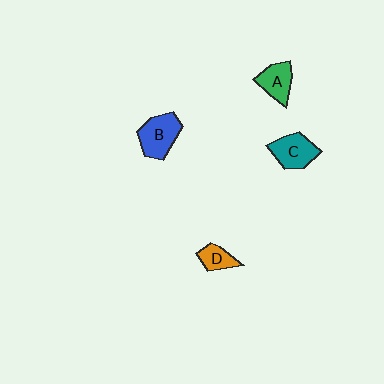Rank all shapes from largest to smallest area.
From largest to smallest: B (blue), C (teal), A (green), D (orange).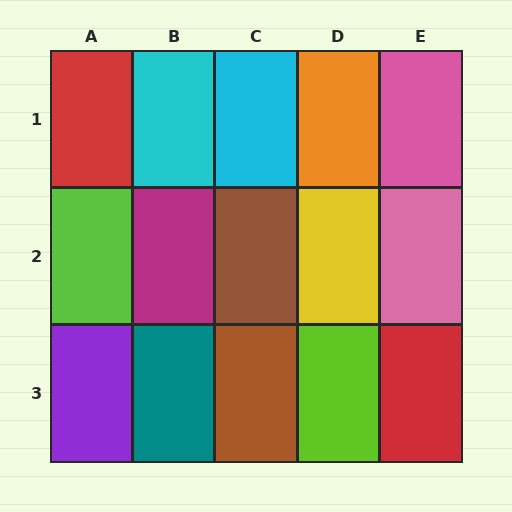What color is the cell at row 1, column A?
Red.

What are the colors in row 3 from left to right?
Purple, teal, brown, lime, red.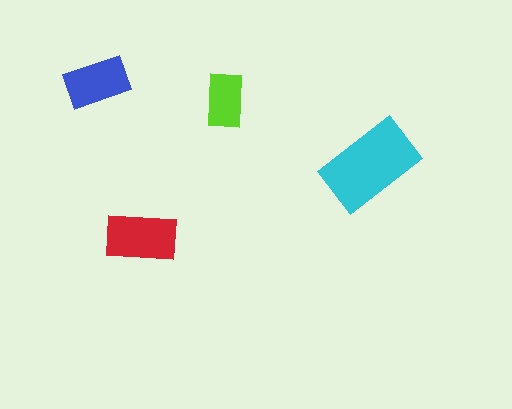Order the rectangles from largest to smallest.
the cyan one, the red one, the blue one, the lime one.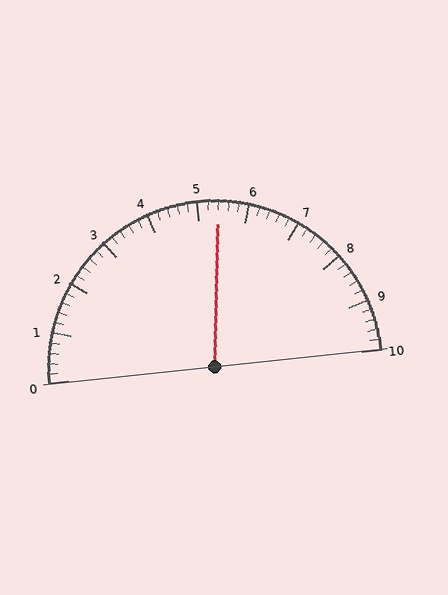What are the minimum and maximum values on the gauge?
The gauge ranges from 0 to 10.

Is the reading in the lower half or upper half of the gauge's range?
The reading is in the upper half of the range (0 to 10).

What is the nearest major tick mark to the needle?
The nearest major tick mark is 5.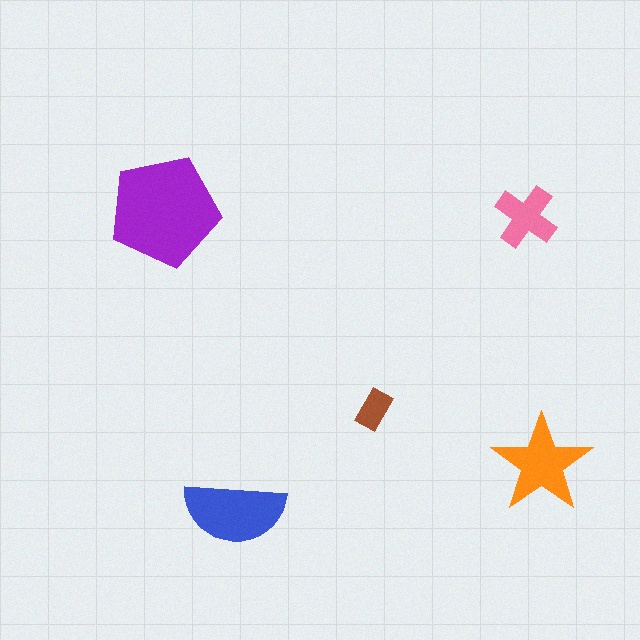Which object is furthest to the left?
The purple pentagon is leftmost.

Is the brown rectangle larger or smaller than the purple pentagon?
Smaller.